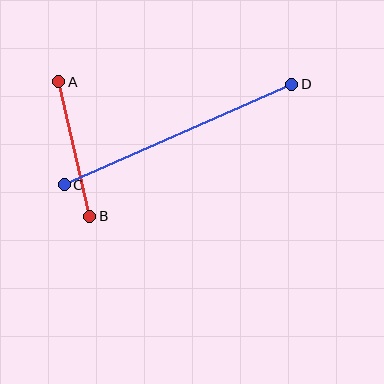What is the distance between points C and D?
The distance is approximately 249 pixels.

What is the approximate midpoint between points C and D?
The midpoint is at approximately (178, 135) pixels.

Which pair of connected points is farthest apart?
Points C and D are farthest apart.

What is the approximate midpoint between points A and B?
The midpoint is at approximately (74, 149) pixels.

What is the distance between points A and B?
The distance is approximately 138 pixels.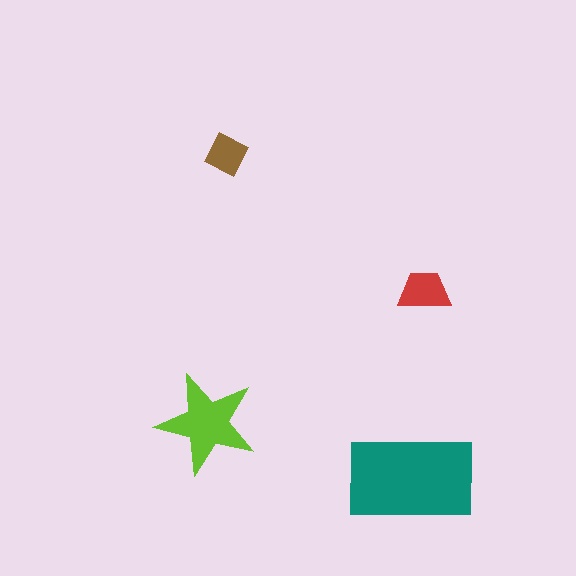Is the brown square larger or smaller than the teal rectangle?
Smaller.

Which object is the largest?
The teal rectangle.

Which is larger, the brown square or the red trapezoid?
The red trapezoid.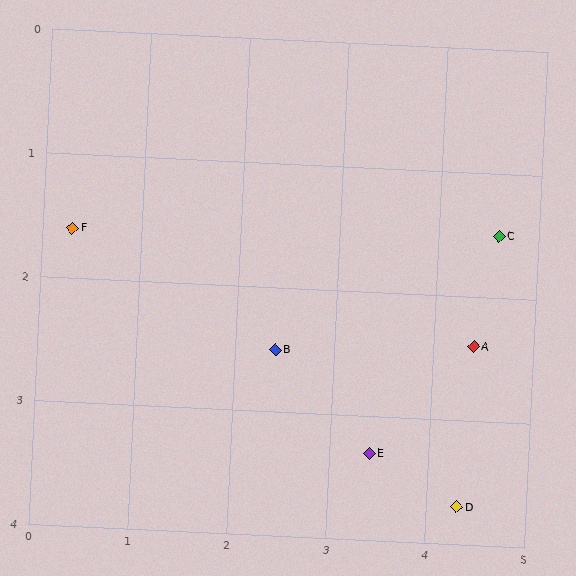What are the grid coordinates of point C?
Point C is at approximately (4.6, 1.5).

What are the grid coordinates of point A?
Point A is at approximately (4.4, 2.4).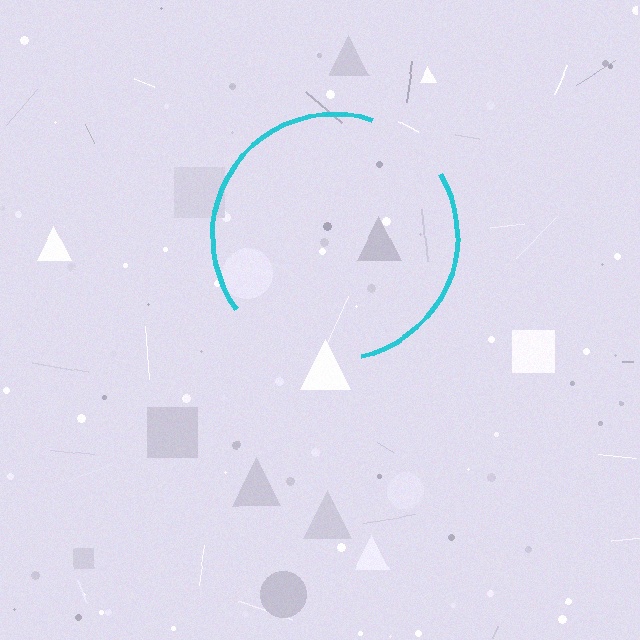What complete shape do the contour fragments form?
The contour fragments form a circle.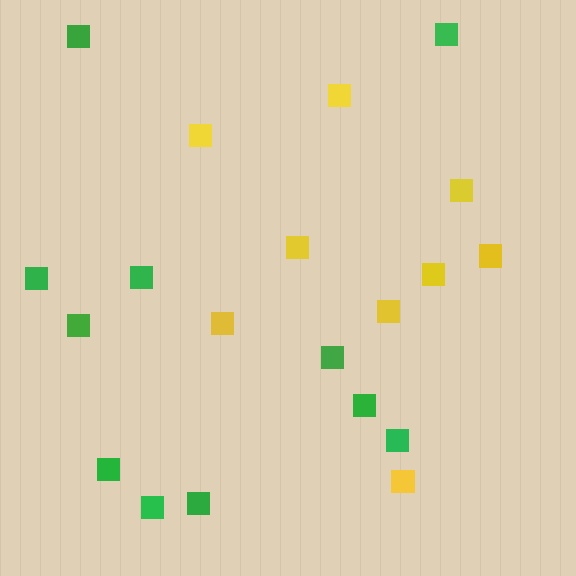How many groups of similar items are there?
There are 2 groups: one group of green squares (11) and one group of yellow squares (9).